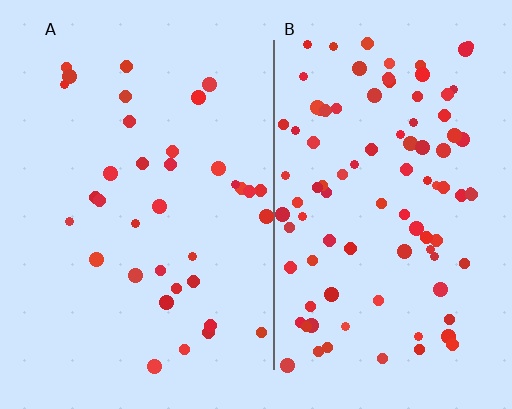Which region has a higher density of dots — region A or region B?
B (the right).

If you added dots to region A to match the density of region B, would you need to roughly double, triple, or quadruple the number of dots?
Approximately triple.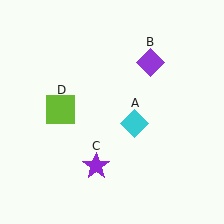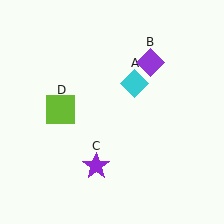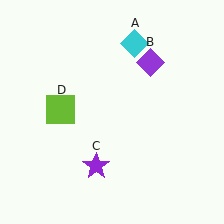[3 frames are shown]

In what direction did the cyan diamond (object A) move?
The cyan diamond (object A) moved up.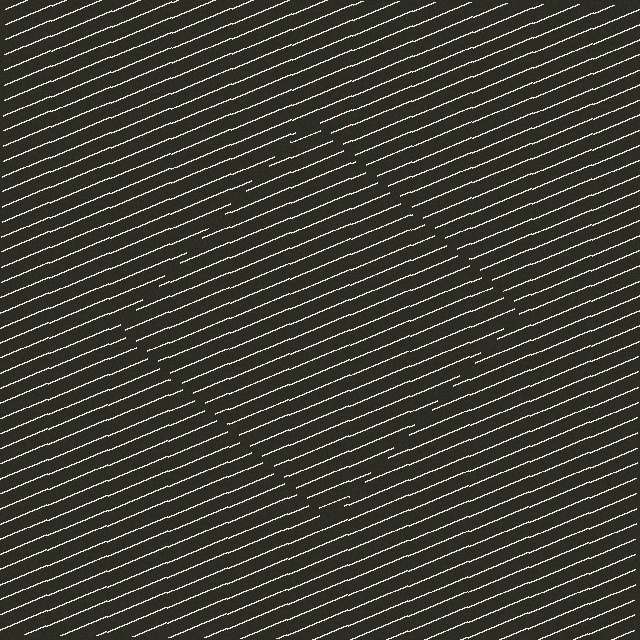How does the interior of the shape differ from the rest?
The interior of the shape contains the same grating, shifted by half a period — the contour is defined by the phase discontinuity where line-ends from the inner and outer gratings abut.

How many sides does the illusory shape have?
4 sides — the line-ends trace a square.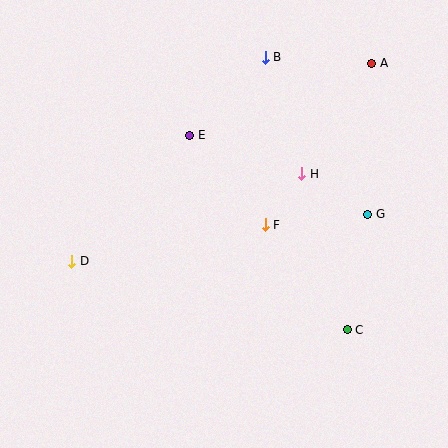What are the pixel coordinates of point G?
Point G is at (368, 214).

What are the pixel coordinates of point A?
Point A is at (372, 63).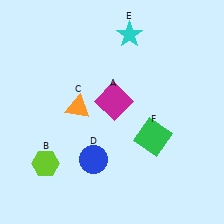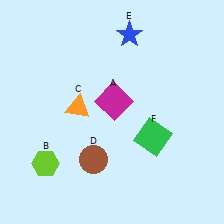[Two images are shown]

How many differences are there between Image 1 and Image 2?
There are 2 differences between the two images.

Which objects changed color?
D changed from blue to brown. E changed from cyan to blue.